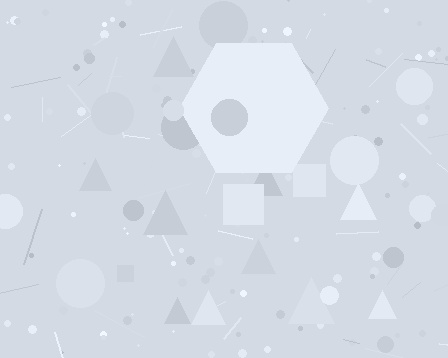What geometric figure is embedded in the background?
A hexagon is embedded in the background.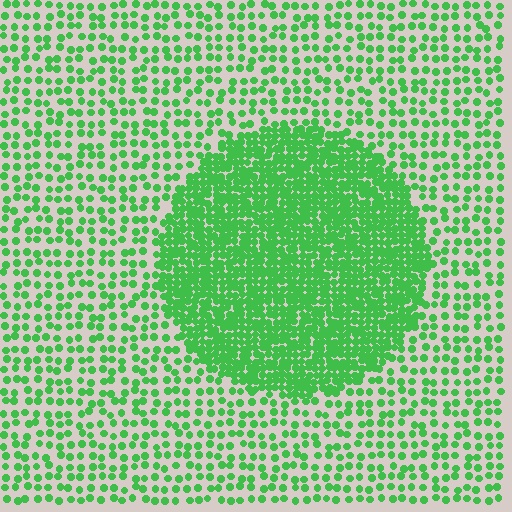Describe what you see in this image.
The image contains small green elements arranged at two different densities. A circle-shaped region is visible where the elements are more densely packed than the surrounding area.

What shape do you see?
I see a circle.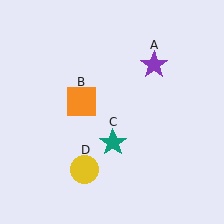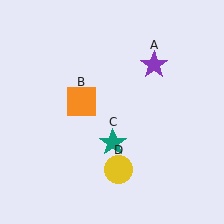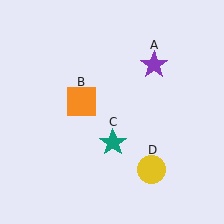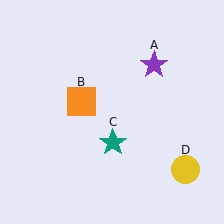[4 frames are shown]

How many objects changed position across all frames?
1 object changed position: yellow circle (object D).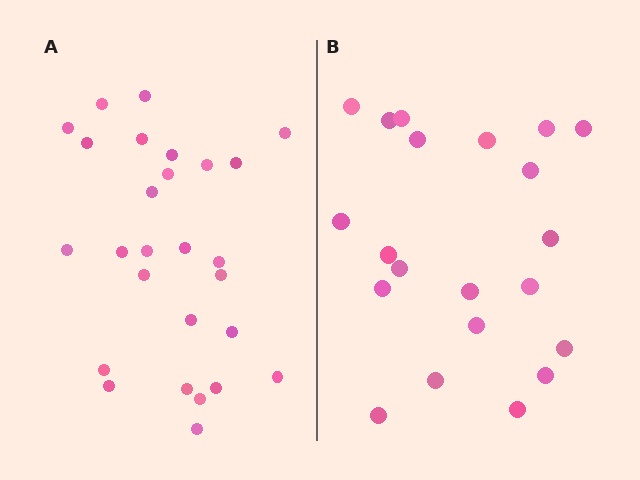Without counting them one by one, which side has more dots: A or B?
Region A (the left region) has more dots.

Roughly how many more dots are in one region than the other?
Region A has about 6 more dots than region B.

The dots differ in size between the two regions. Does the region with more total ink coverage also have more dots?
No. Region B has more total ink coverage because its dots are larger, but region A actually contains more individual dots. Total area can be misleading — the number of items is what matters here.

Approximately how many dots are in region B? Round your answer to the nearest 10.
About 20 dots. (The exact count is 21, which rounds to 20.)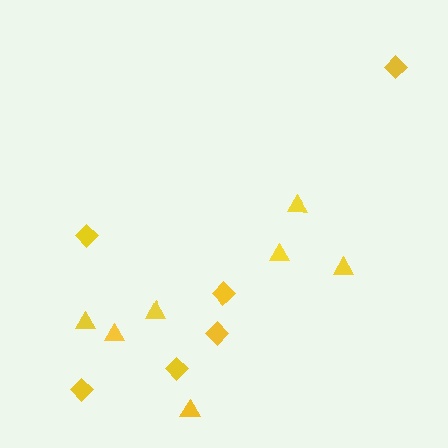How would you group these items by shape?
There are 2 groups: one group of triangles (7) and one group of diamonds (6).